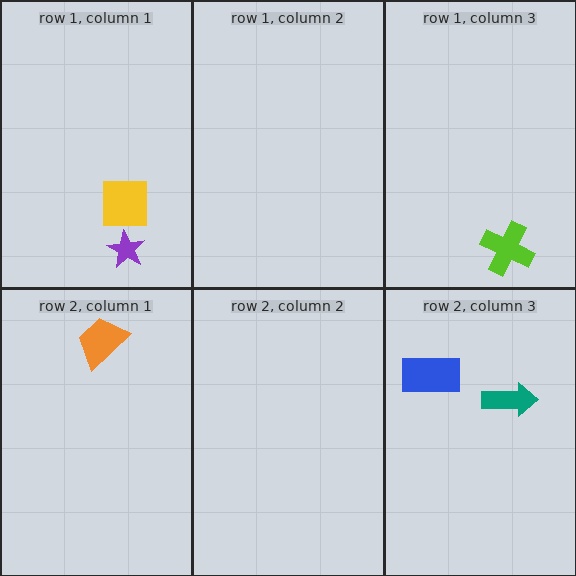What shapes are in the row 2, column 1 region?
The orange trapezoid.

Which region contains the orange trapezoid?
The row 2, column 1 region.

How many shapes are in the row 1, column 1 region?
2.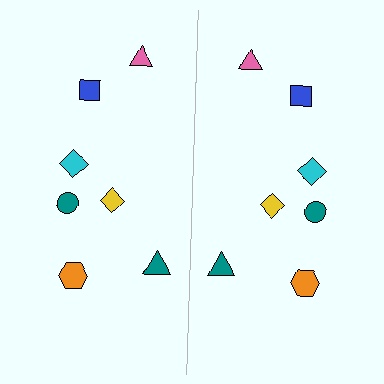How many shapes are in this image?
There are 14 shapes in this image.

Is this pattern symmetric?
Yes, this pattern has bilateral (reflection) symmetry.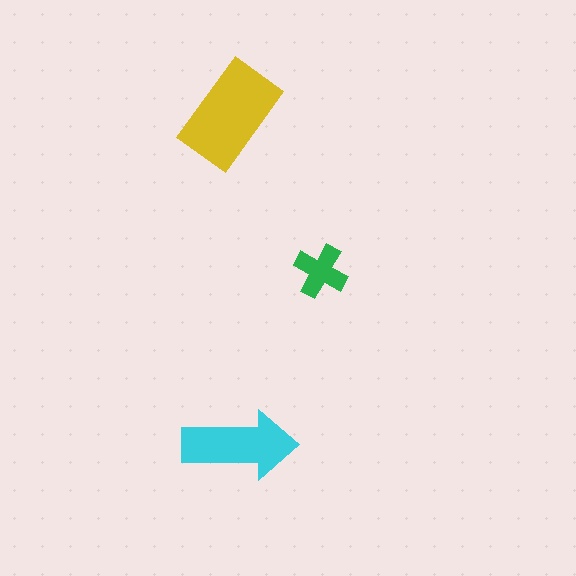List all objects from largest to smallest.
The yellow rectangle, the cyan arrow, the green cross.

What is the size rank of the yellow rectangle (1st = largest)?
1st.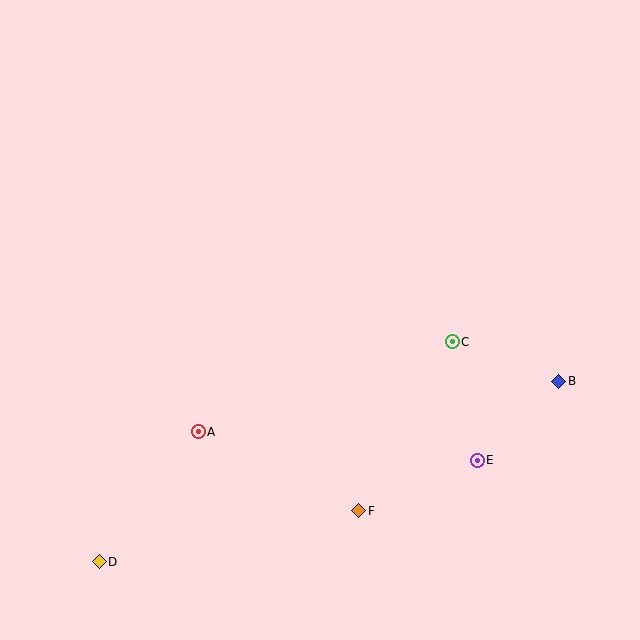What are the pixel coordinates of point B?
Point B is at (559, 381).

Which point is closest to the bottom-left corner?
Point D is closest to the bottom-left corner.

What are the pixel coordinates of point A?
Point A is at (198, 432).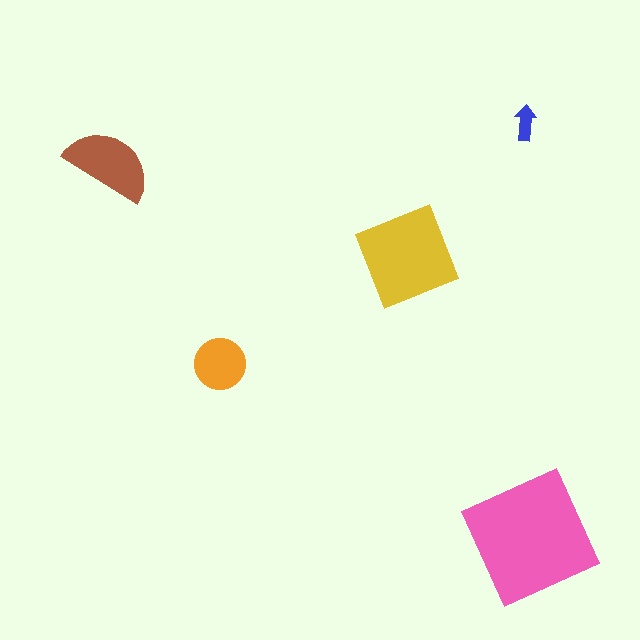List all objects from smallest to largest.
The blue arrow, the orange circle, the brown semicircle, the yellow diamond, the pink square.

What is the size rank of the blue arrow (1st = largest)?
5th.